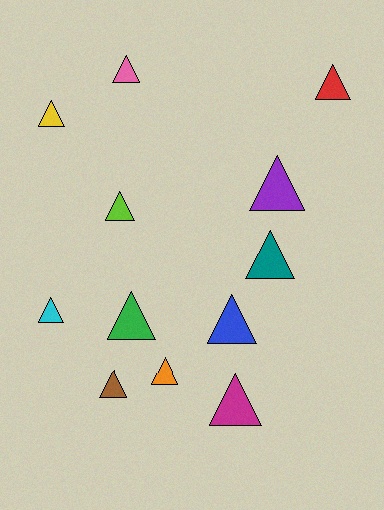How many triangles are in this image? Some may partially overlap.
There are 12 triangles.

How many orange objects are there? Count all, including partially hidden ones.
There is 1 orange object.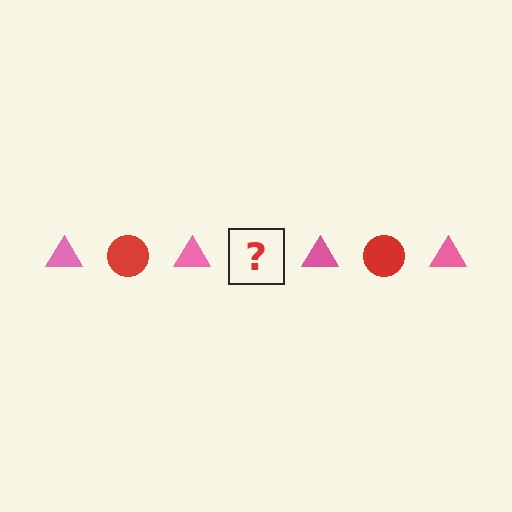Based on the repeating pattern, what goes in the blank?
The blank should be a red circle.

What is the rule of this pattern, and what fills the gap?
The rule is that the pattern alternates between pink triangle and red circle. The gap should be filled with a red circle.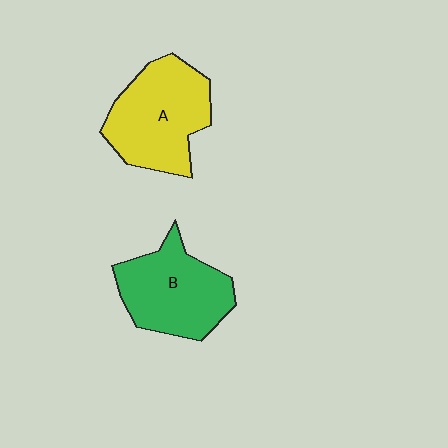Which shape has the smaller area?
Shape B (green).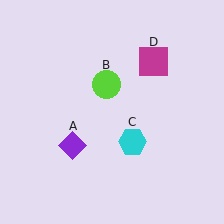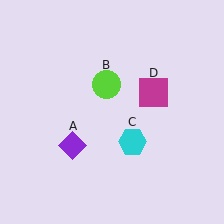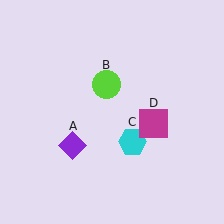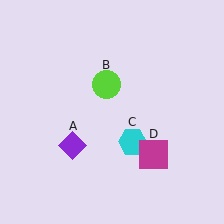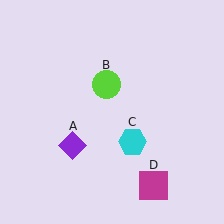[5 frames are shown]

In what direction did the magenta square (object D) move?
The magenta square (object D) moved down.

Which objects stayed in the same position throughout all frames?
Purple diamond (object A) and lime circle (object B) and cyan hexagon (object C) remained stationary.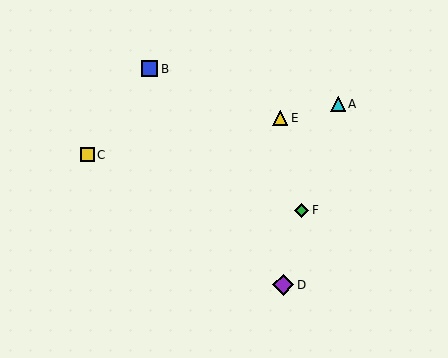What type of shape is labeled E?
Shape E is a yellow triangle.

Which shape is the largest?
The purple diamond (labeled D) is the largest.